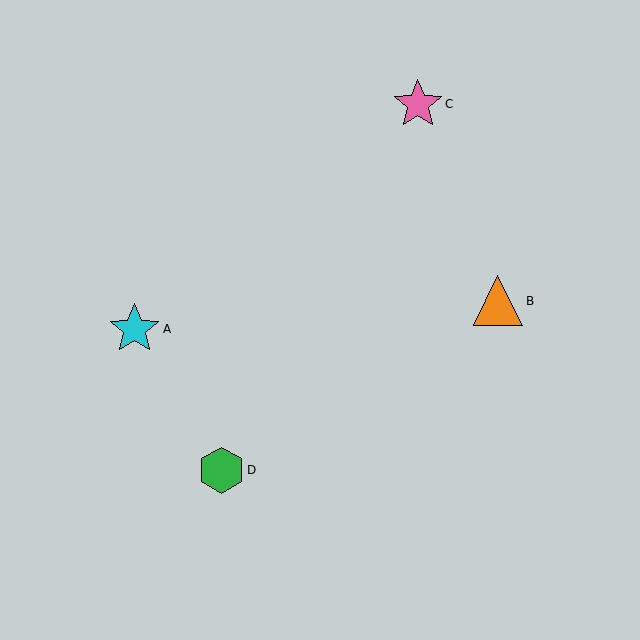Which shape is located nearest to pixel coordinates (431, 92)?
The pink star (labeled C) at (418, 104) is nearest to that location.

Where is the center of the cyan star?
The center of the cyan star is at (134, 329).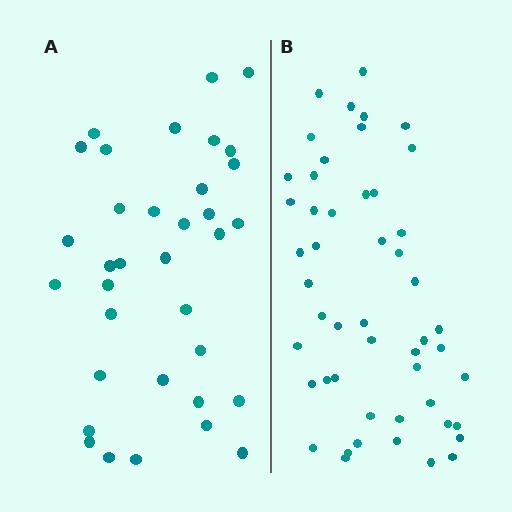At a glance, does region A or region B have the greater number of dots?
Region B (the right region) has more dots.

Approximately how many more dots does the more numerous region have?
Region B has approximately 15 more dots than region A.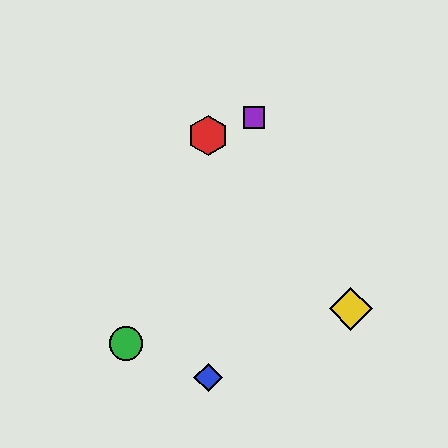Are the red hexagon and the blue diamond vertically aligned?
Yes, both are at x≈208.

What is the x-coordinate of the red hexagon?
The red hexagon is at x≈208.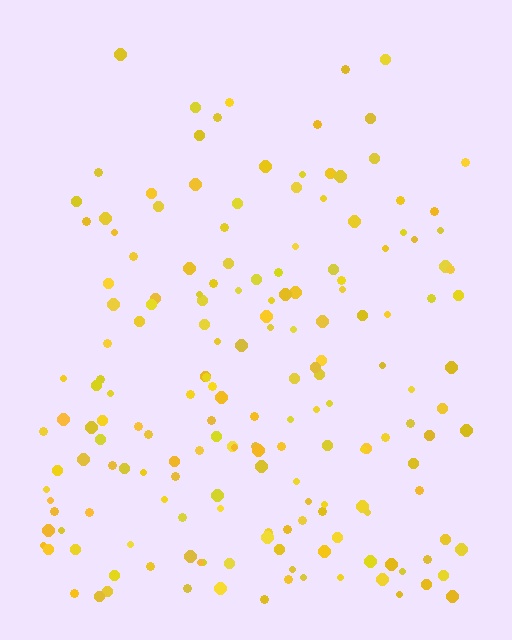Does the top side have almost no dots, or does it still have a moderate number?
Still a moderate number, just noticeably fewer than the bottom.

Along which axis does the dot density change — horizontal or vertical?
Vertical.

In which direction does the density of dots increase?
From top to bottom, with the bottom side densest.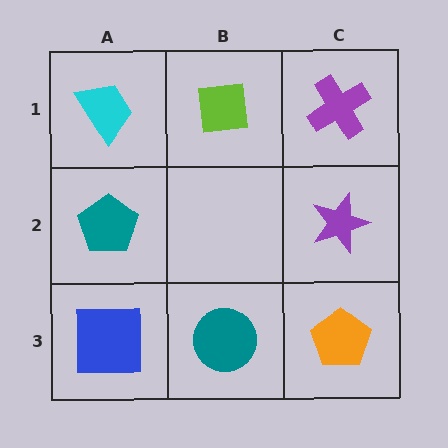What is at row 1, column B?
A lime square.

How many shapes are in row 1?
3 shapes.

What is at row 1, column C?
A purple cross.